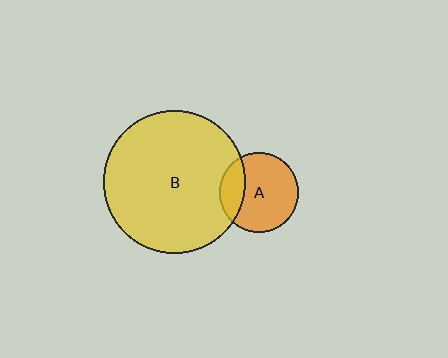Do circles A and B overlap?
Yes.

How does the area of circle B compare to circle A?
Approximately 3.2 times.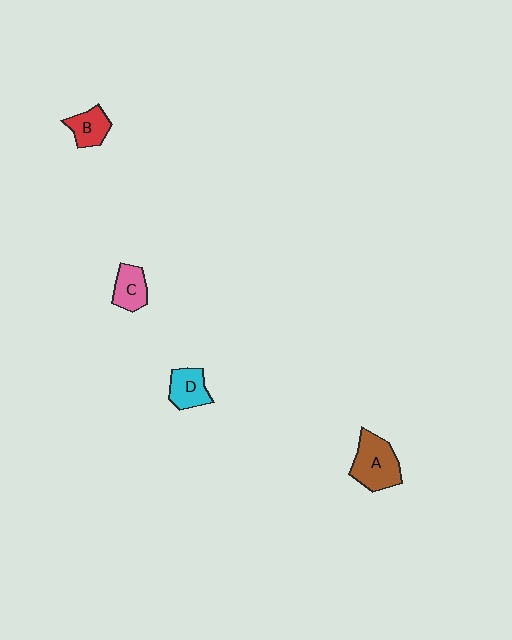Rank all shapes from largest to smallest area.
From largest to smallest: A (brown), D (cyan), C (pink), B (red).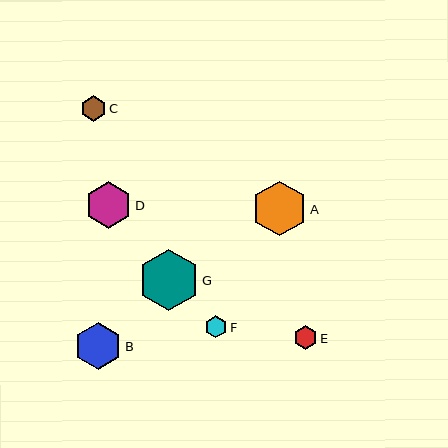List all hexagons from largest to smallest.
From largest to smallest: G, A, B, D, C, E, F.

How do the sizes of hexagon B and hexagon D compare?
Hexagon B and hexagon D are approximately the same size.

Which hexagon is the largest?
Hexagon G is the largest with a size of approximately 61 pixels.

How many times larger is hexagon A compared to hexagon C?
Hexagon A is approximately 2.2 times the size of hexagon C.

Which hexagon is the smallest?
Hexagon F is the smallest with a size of approximately 22 pixels.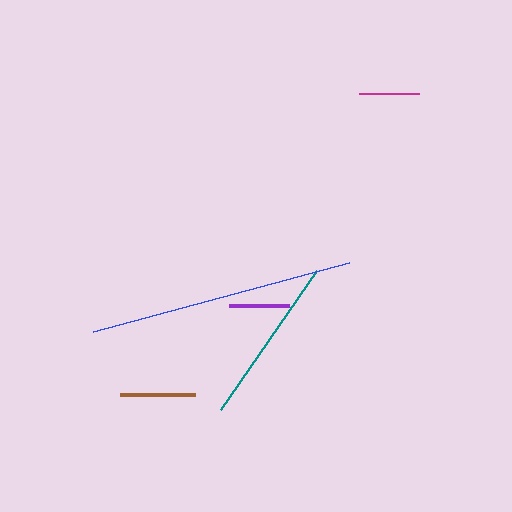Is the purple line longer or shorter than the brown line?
The brown line is longer than the purple line.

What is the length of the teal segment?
The teal segment is approximately 168 pixels long.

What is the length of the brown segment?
The brown segment is approximately 75 pixels long.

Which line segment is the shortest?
The magenta line is the shortest at approximately 60 pixels.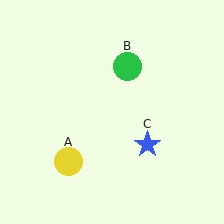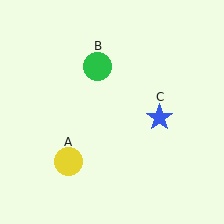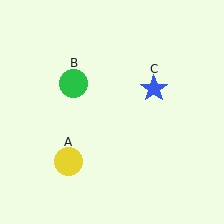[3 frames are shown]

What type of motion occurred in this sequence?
The green circle (object B), blue star (object C) rotated counterclockwise around the center of the scene.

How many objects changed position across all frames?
2 objects changed position: green circle (object B), blue star (object C).